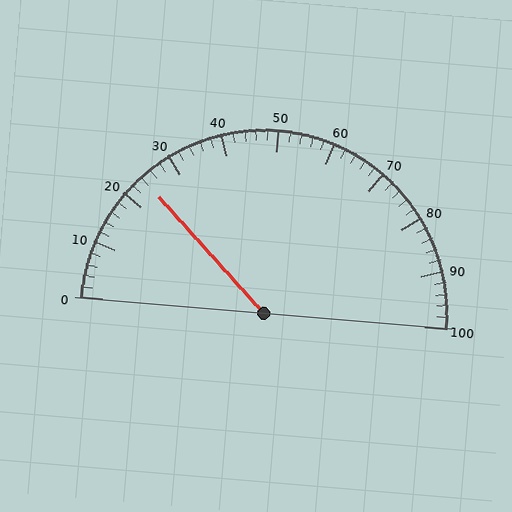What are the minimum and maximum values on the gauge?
The gauge ranges from 0 to 100.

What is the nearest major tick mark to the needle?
The nearest major tick mark is 20.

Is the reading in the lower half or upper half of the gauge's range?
The reading is in the lower half of the range (0 to 100).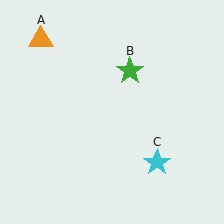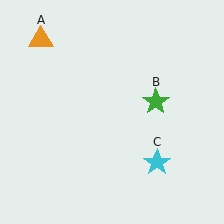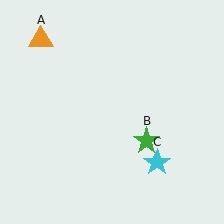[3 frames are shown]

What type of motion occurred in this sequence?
The green star (object B) rotated clockwise around the center of the scene.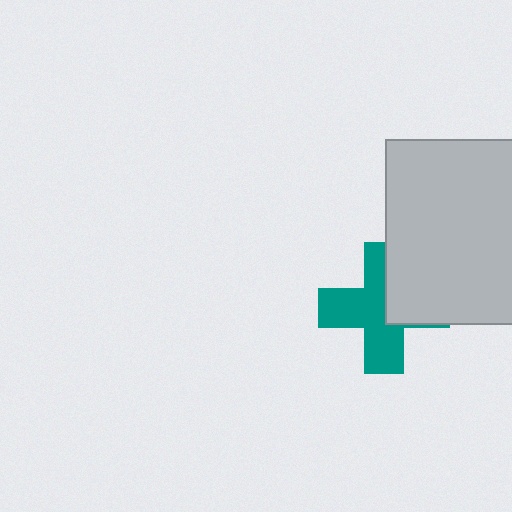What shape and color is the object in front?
The object in front is a light gray rectangle.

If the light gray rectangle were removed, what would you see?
You would see the complete teal cross.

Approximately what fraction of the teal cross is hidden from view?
Roughly 36% of the teal cross is hidden behind the light gray rectangle.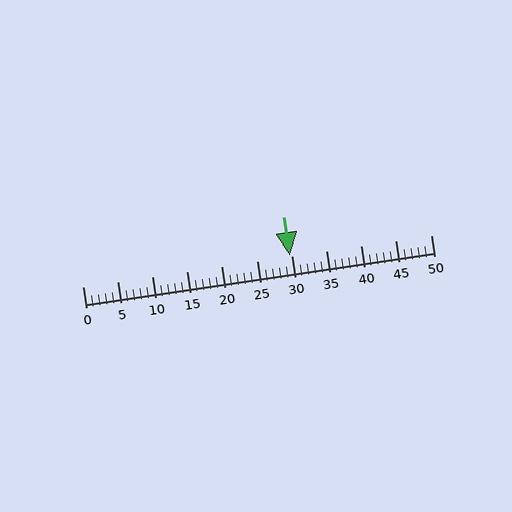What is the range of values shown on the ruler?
The ruler shows values from 0 to 50.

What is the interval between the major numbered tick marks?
The major tick marks are spaced 5 units apart.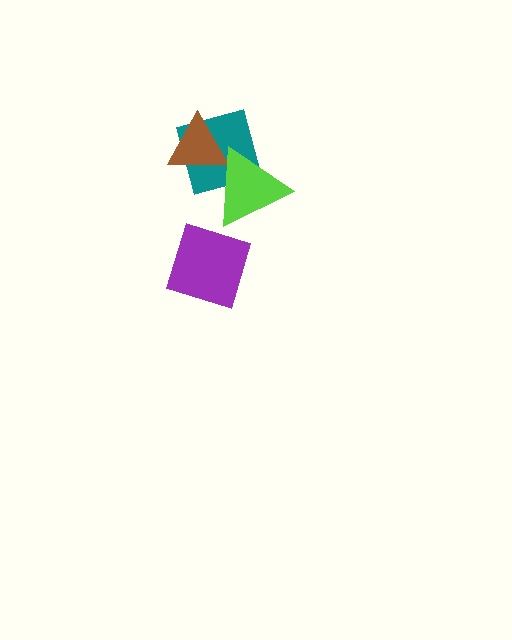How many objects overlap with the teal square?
2 objects overlap with the teal square.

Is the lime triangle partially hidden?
No, no other shape covers it.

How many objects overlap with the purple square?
0 objects overlap with the purple square.